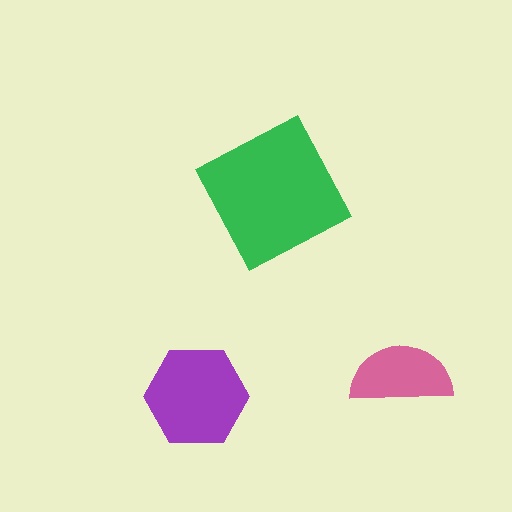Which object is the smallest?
The pink semicircle.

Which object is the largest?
The green square.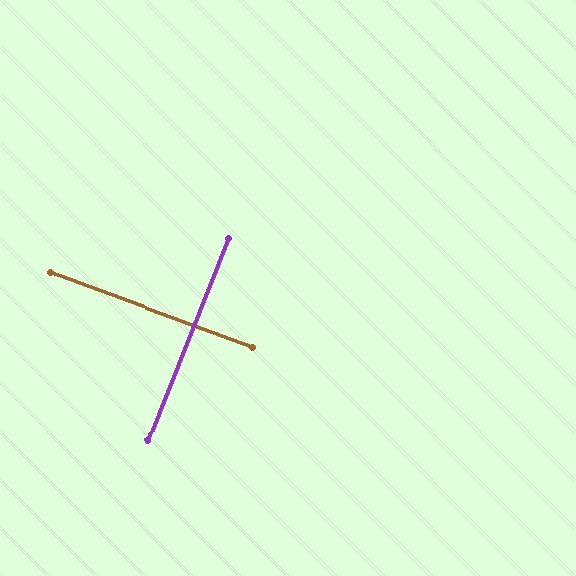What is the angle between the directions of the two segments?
Approximately 88 degrees.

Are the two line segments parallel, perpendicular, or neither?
Perpendicular — they meet at approximately 88°.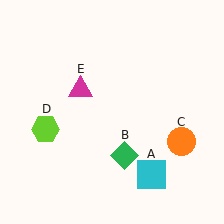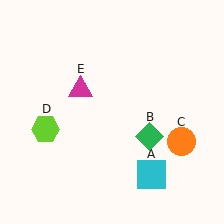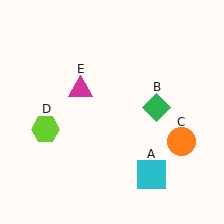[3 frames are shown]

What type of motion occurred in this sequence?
The green diamond (object B) rotated counterclockwise around the center of the scene.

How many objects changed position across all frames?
1 object changed position: green diamond (object B).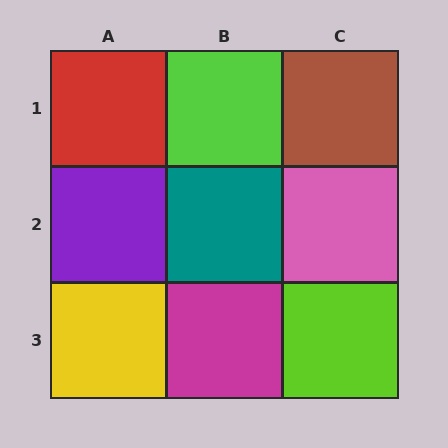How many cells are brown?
1 cell is brown.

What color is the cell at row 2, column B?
Teal.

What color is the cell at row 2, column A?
Purple.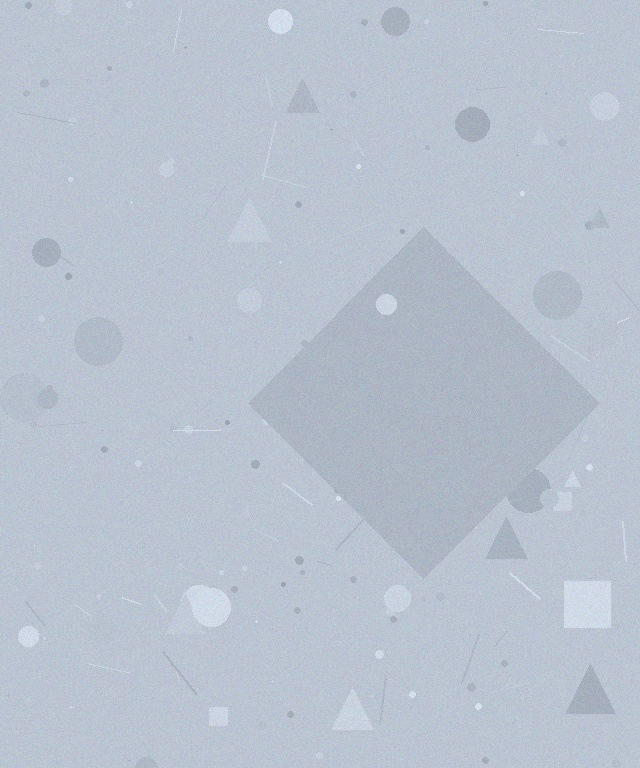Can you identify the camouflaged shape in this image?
The camouflaged shape is a diamond.